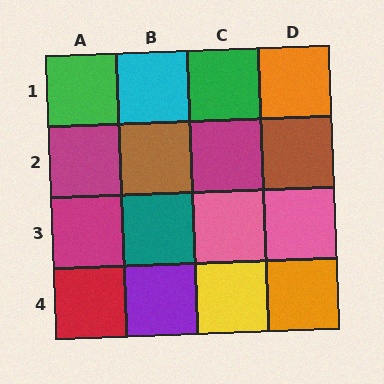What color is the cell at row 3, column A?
Magenta.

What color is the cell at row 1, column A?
Green.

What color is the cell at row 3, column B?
Teal.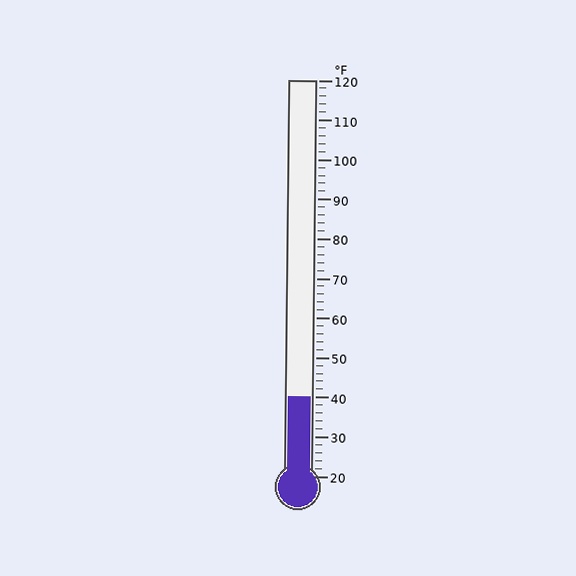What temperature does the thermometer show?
The thermometer shows approximately 40°F.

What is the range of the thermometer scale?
The thermometer scale ranges from 20°F to 120°F.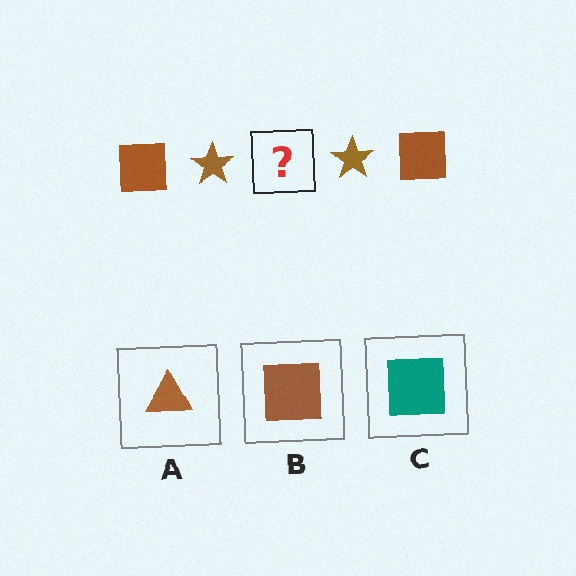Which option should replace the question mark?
Option B.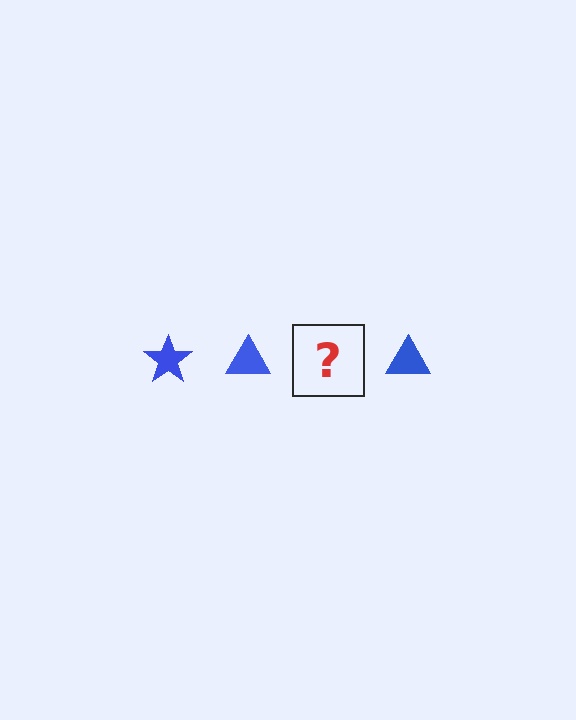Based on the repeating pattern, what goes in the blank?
The blank should be a blue star.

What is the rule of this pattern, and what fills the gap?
The rule is that the pattern cycles through star, triangle shapes in blue. The gap should be filled with a blue star.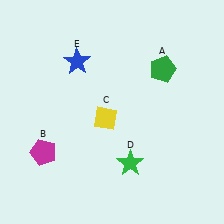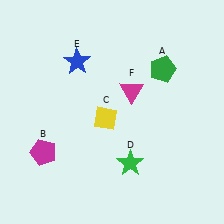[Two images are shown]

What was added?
A magenta triangle (F) was added in Image 2.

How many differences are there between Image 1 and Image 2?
There is 1 difference between the two images.